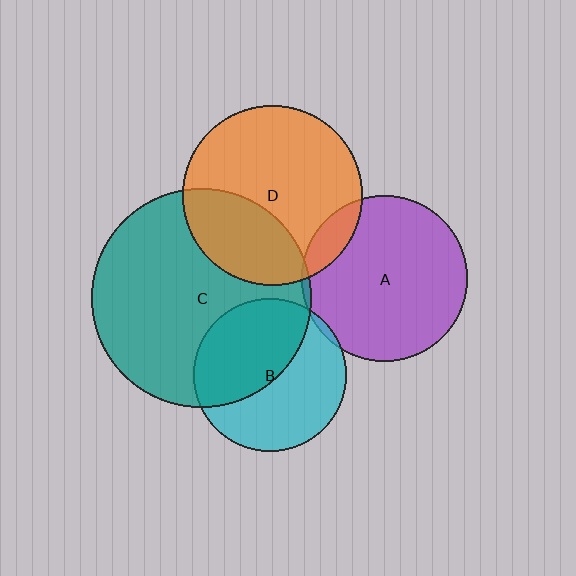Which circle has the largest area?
Circle C (teal).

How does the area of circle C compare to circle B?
Approximately 2.1 times.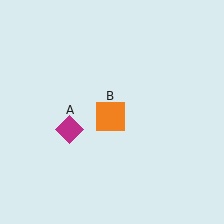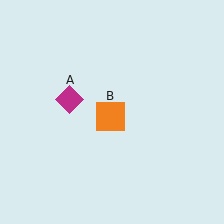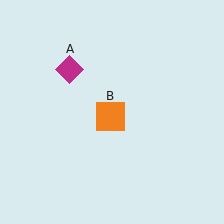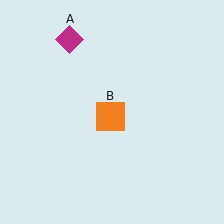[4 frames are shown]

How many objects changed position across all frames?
1 object changed position: magenta diamond (object A).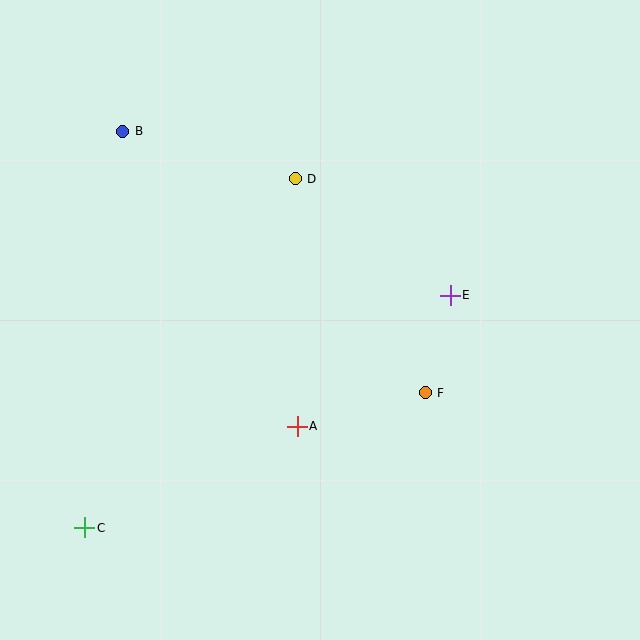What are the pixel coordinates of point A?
Point A is at (297, 426).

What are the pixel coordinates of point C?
Point C is at (85, 528).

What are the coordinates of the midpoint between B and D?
The midpoint between B and D is at (209, 155).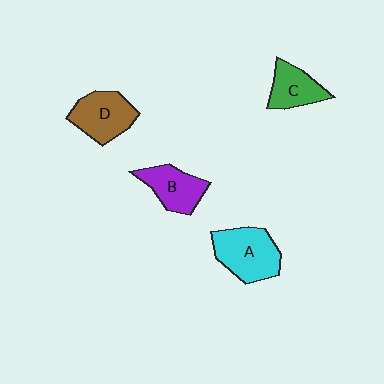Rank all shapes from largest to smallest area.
From largest to smallest: A (cyan), D (brown), B (purple), C (green).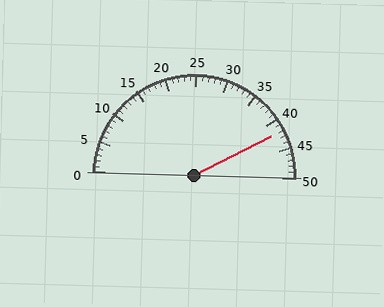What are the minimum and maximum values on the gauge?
The gauge ranges from 0 to 50.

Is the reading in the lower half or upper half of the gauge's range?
The reading is in the upper half of the range (0 to 50).